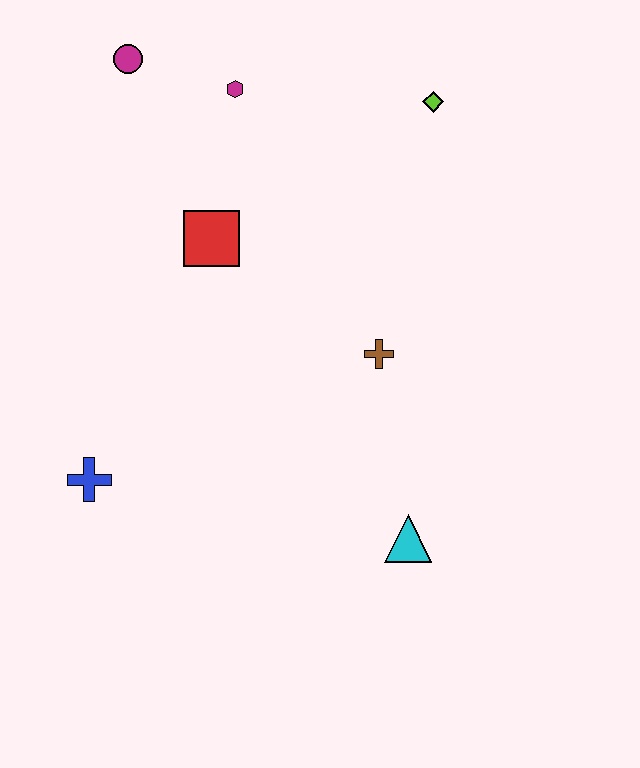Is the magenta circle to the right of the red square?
No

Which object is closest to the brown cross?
The cyan triangle is closest to the brown cross.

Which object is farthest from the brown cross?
The magenta circle is farthest from the brown cross.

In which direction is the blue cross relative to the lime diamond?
The blue cross is below the lime diamond.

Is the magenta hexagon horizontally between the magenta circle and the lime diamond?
Yes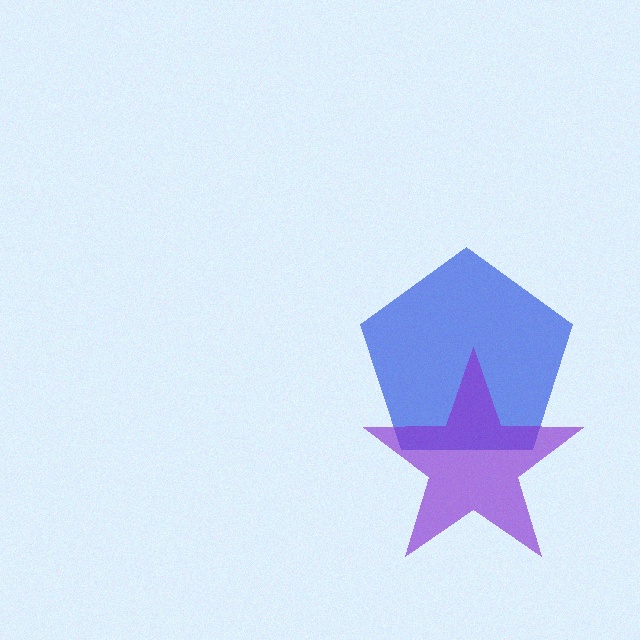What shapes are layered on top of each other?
The layered shapes are: a blue pentagon, a purple star.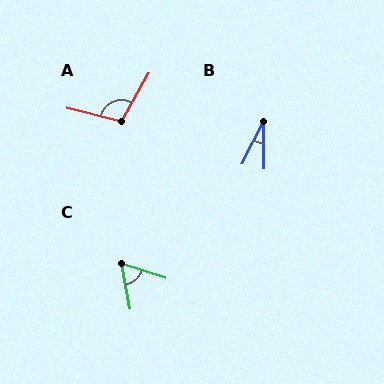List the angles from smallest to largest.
B (28°), C (61°), A (105°).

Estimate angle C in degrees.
Approximately 61 degrees.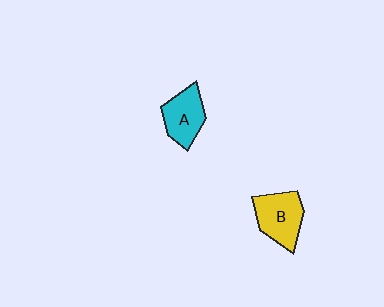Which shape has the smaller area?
Shape A (cyan).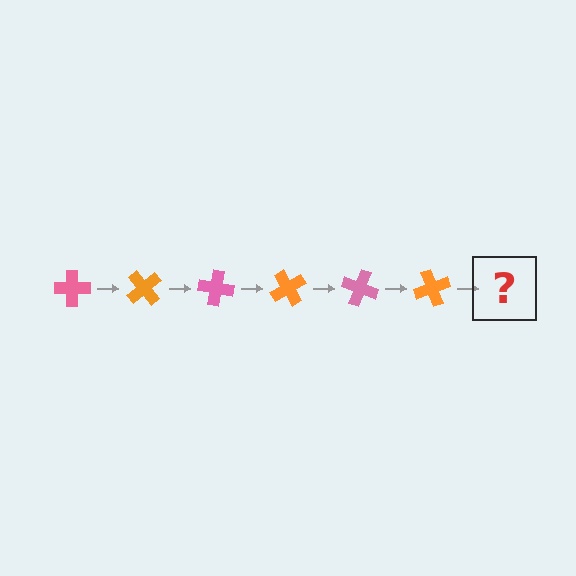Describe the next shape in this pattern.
It should be a pink cross, rotated 300 degrees from the start.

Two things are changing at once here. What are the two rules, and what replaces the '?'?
The two rules are that it rotates 50 degrees each step and the color cycles through pink and orange. The '?' should be a pink cross, rotated 300 degrees from the start.